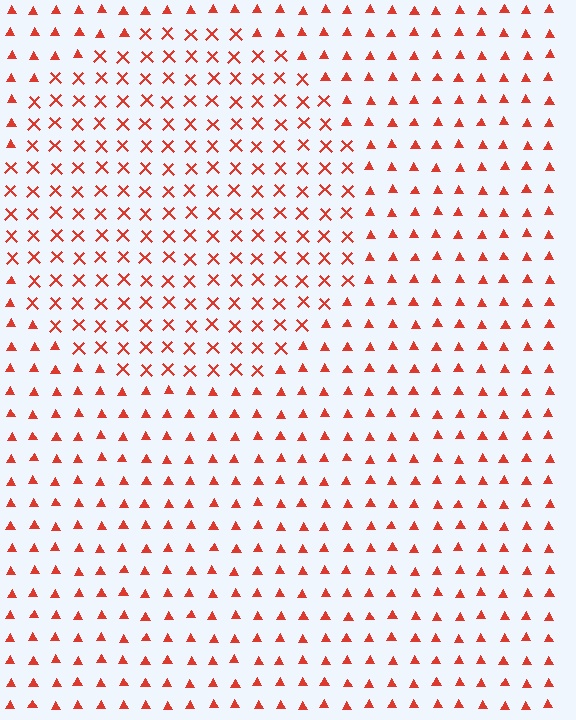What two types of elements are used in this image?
The image uses X marks inside the circle region and triangles outside it.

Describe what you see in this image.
The image is filled with small red elements arranged in a uniform grid. A circle-shaped region contains X marks, while the surrounding area contains triangles. The boundary is defined purely by the change in element shape.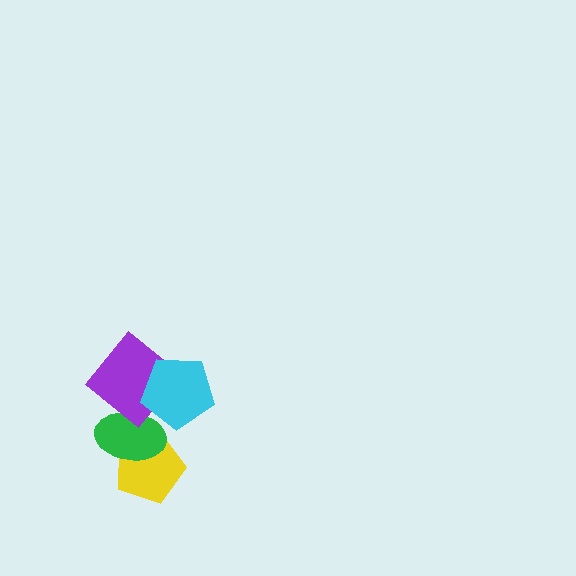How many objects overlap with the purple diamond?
2 objects overlap with the purple diamond.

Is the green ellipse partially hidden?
Yes, it is partially covered by another shape.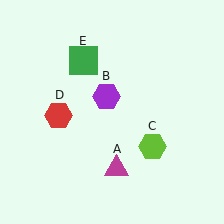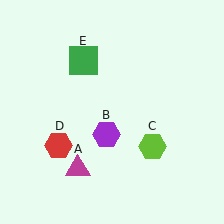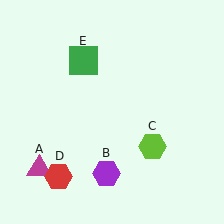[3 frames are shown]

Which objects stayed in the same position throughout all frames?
Lime hexagon (object C) and green square (object E) remained stationary.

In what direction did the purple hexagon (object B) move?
The purple hexagon (object B) moved down.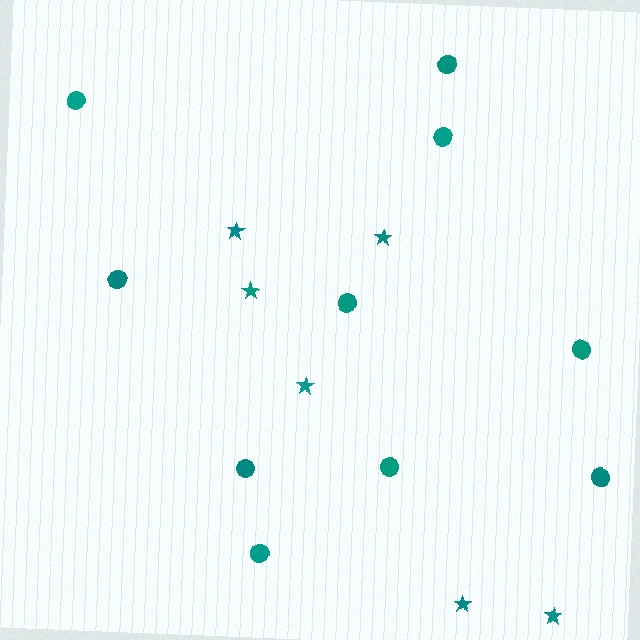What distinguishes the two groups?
There are 2 groups: one group of stars (6) and one group of circles (10).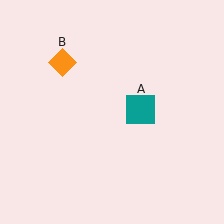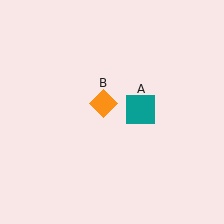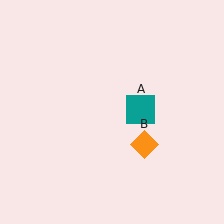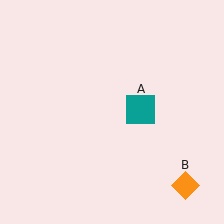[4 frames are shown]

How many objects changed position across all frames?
1 object changed position: orange diamond (object B).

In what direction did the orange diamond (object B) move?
The orange diamond (object B) moved down and to the right.